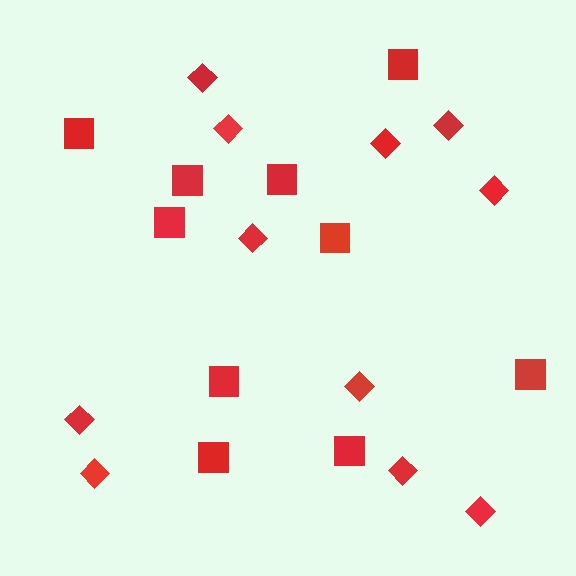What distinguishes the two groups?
There are 2 groups: one group of squares (10) and one group of diamonds (11).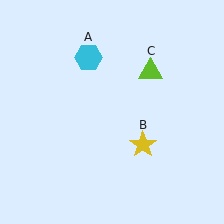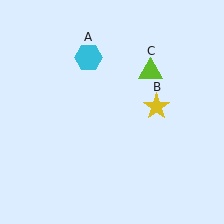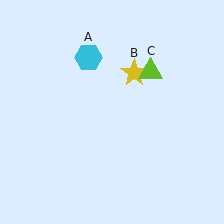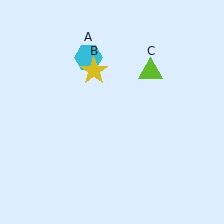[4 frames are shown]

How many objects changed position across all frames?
1 object changed position: yellow star (object B).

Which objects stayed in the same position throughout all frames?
Cyan hexagon (object A) and lime triangle (object C) remained stationary.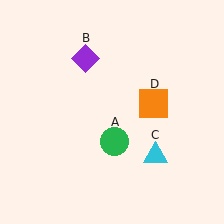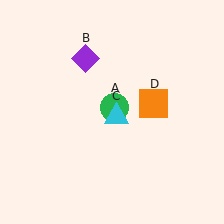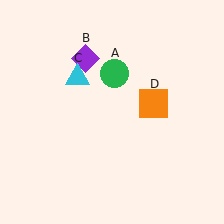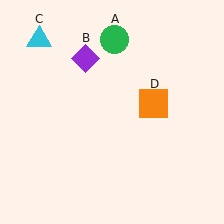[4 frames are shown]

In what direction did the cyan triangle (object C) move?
The cyan triangle (object C) moved up and to the left.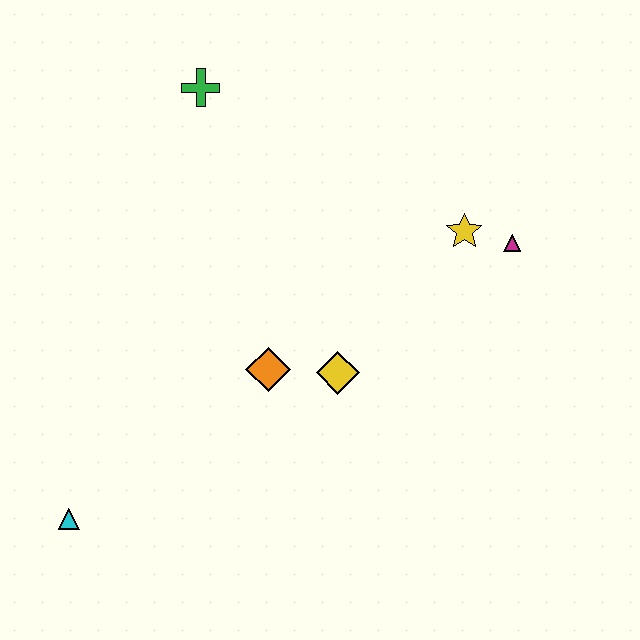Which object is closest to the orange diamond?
The yellow diamond is closest to the orange diamond.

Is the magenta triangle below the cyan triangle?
No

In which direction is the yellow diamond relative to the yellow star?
The yellow diamond is below the yellow star.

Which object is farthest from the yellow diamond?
The green cross is farthest from the yellow diamond.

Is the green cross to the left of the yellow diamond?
Yes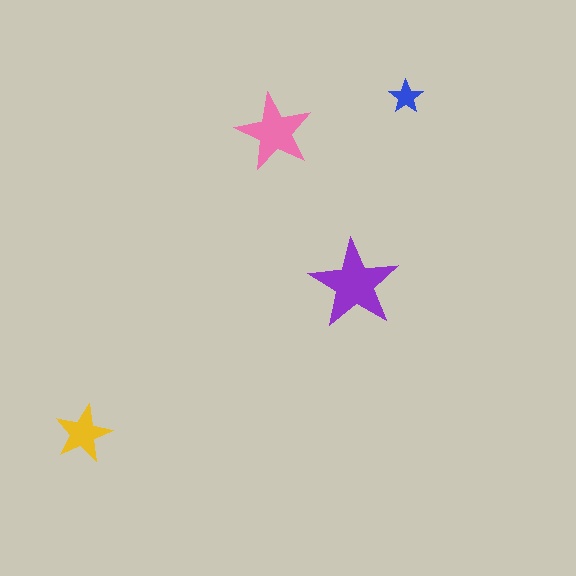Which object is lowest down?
The yellow star is bottommost.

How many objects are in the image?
There are 4 objects in the image.